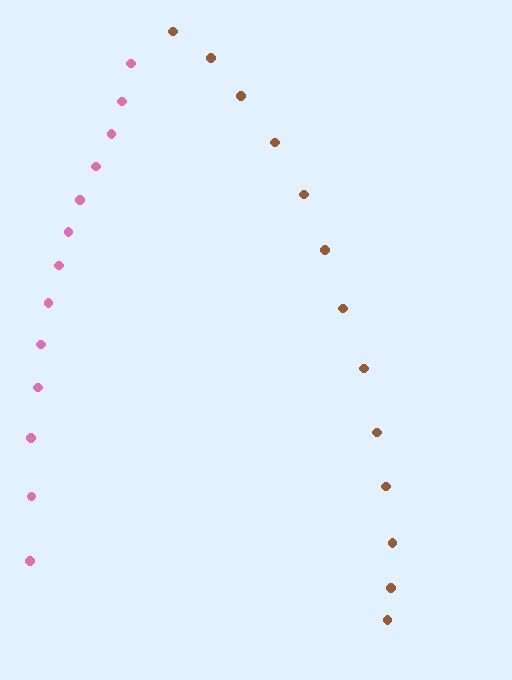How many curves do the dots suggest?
There are 2 distinct paths.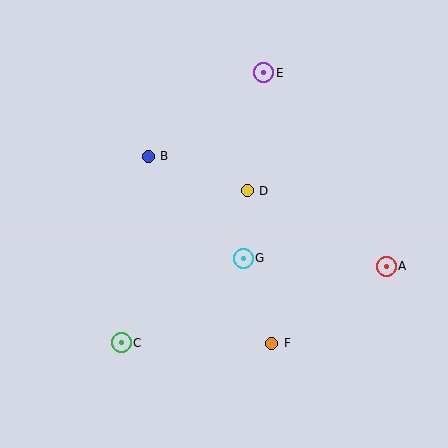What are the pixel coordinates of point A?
Point A is at (386, 266).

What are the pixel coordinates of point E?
Point E is at (264, 73).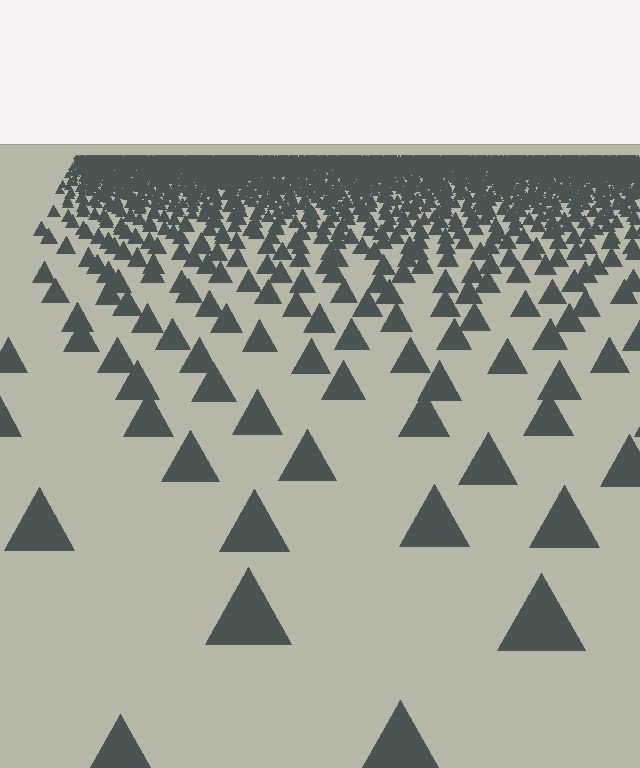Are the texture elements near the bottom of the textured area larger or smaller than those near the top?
Larger. Near the bottom, elements are closer to the viewer and appear at a bigger on-screen size.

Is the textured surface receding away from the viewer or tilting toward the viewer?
The surface is receding away from the viewer. Texture elements get smaller and denser toward the top.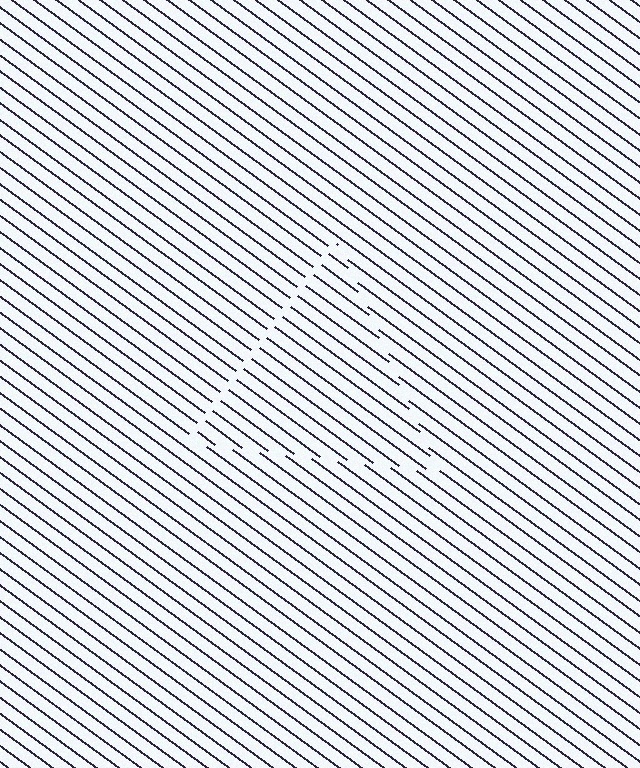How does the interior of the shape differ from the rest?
The interior of the shape contains the same grating, shifted by half a period — the contour is defined by the phase discontinuity where line-ends from the inner and outer gratings abut.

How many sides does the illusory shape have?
3 sides — the line-ends trace a triangle.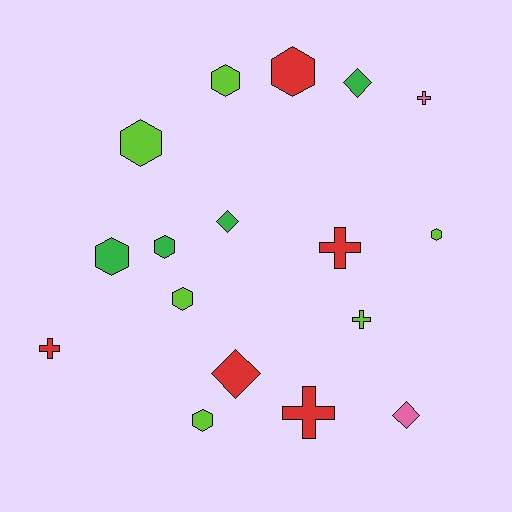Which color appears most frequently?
Lime, with 6 objects.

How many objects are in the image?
There are 17 objects.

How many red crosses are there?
There are 3 red crosses.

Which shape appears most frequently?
Hexagon, with 8 objects.